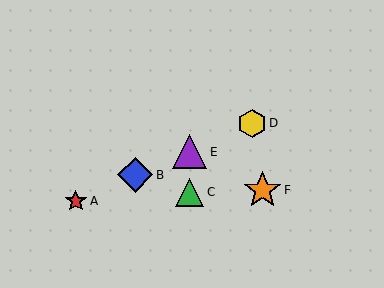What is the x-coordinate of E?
Object E is at x≈190.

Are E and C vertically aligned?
Yes, both are at x≈190.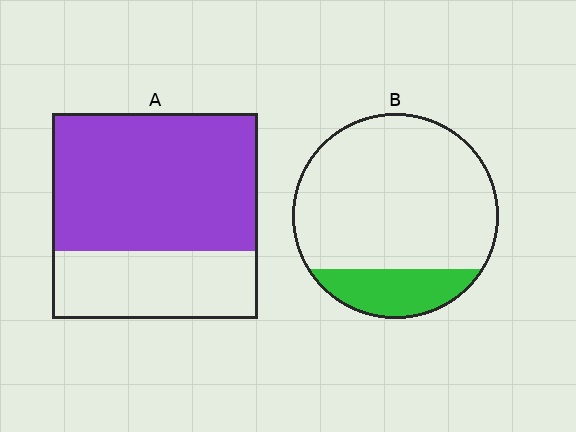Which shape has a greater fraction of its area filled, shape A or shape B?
Shape A.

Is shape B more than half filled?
No.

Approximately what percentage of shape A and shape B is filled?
A is approximately 65% and B is approximately 20%.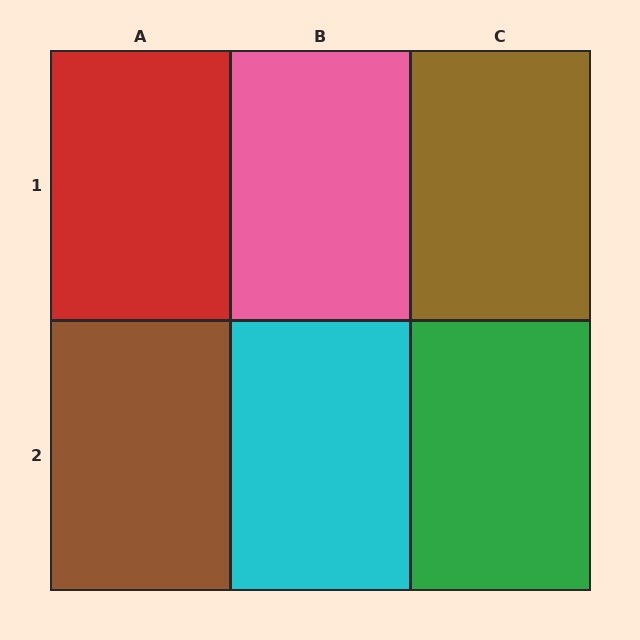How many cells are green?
1 cell is green.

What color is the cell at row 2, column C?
Green.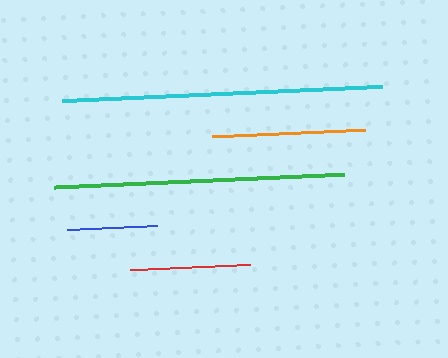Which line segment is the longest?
The cyan line is the longest at approximately 320 pixels.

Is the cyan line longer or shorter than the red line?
The cyan line is longer than the red line.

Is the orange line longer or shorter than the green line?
The green line is longer than the orange line.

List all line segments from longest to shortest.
From longest to shortest: cyan, green, orange, red, blue.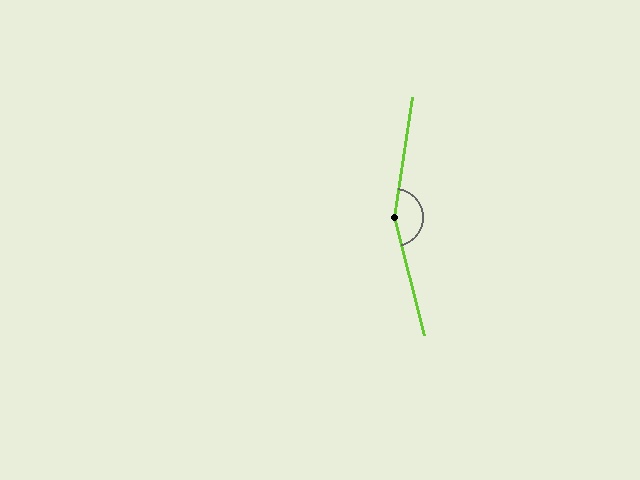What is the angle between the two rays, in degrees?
Approximately 158 degrees.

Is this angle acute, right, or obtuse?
It is obtuse.